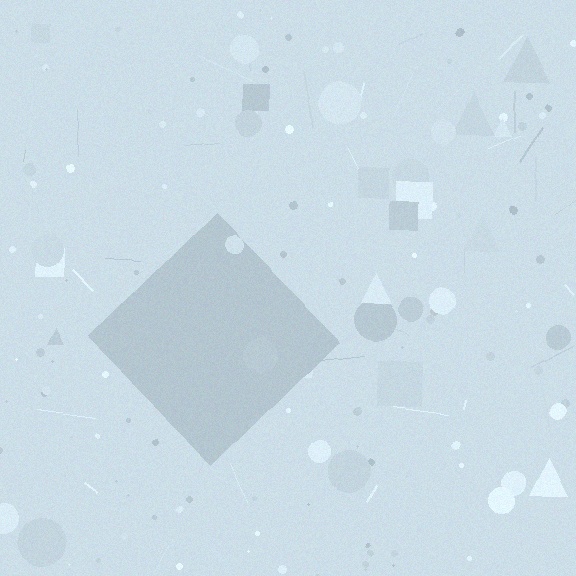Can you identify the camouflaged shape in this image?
The camouflaged shape is a diamond.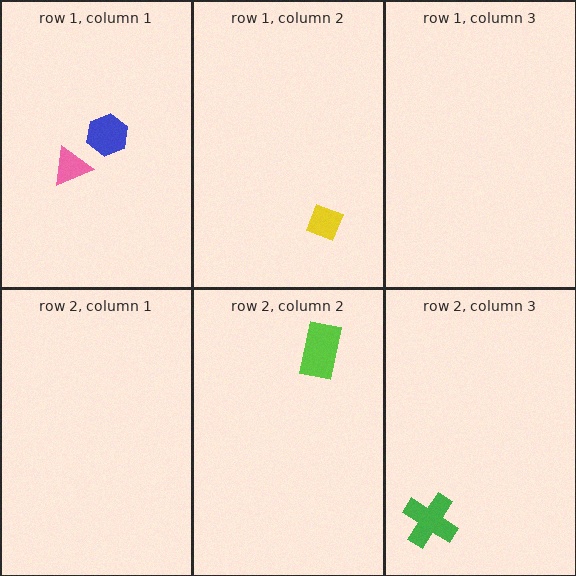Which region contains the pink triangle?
The row 1, column 1 region.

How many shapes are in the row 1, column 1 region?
2.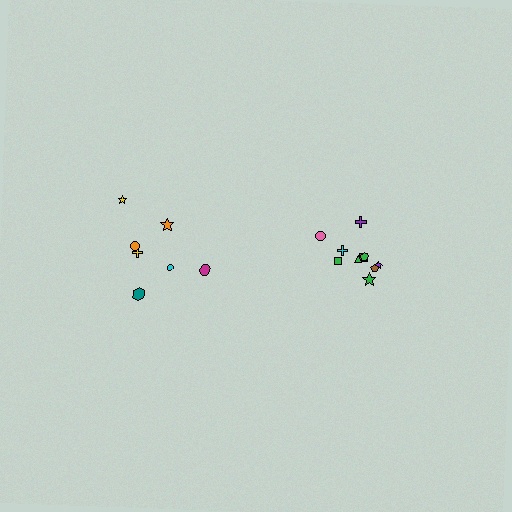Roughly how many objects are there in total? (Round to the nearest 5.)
Roughly 15 objects in total.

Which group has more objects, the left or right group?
The right group.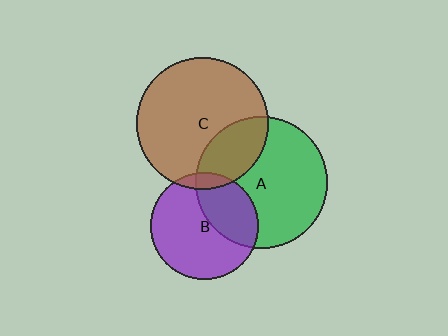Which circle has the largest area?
Circle A (green).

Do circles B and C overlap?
Yes.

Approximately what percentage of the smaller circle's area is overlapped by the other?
Approximately 10%.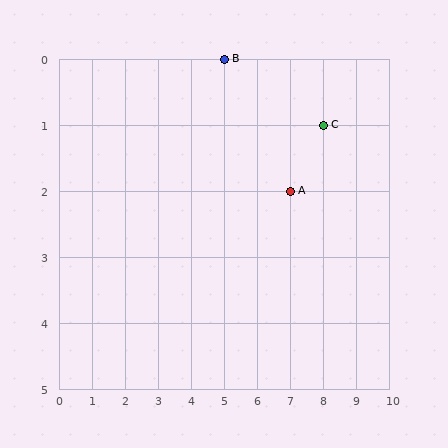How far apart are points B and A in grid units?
Points B and A are 2 columns and 2 rows apart (about 2.8 grid units diagonally).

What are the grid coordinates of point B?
Point B is at grid coordinates (5, 0).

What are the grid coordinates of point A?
Point A is at grid coordinates (7, 2).